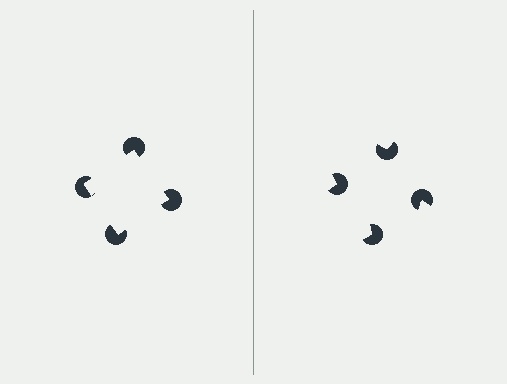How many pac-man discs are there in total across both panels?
8 — 4 on each side.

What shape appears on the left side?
An illusory square.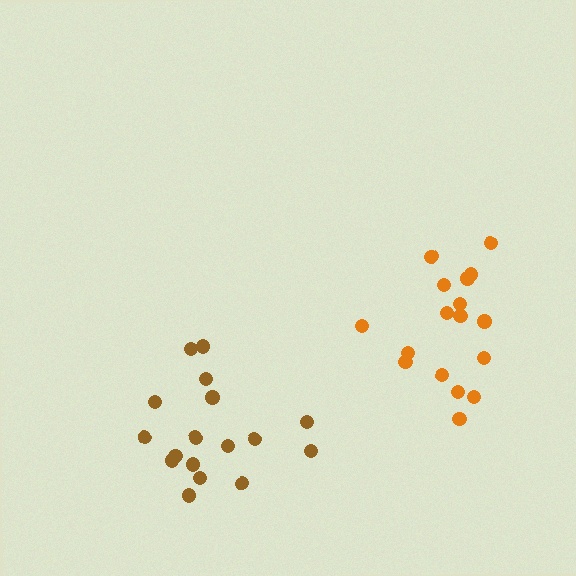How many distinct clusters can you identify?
There are 2 distinct clusters.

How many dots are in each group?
Group 1: 17 dots, Group 2: 17 dots (34 total).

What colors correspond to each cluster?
The clusters are colored: orange, brown.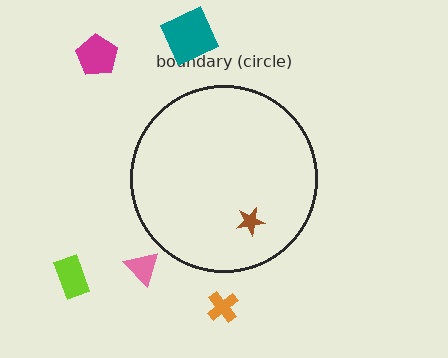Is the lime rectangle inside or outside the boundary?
Outside.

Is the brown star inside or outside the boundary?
Inside.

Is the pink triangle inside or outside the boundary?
Outside.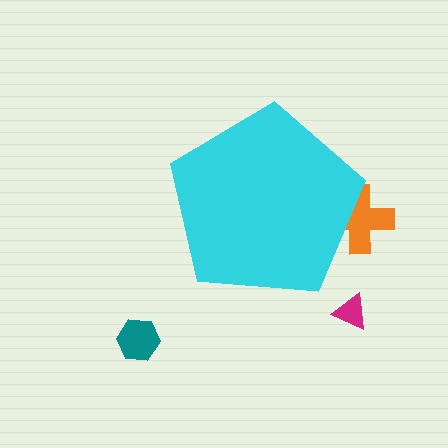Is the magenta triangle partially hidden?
No, the magenta triangle is fully visible.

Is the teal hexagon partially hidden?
No, the teal hexagon is fully visible.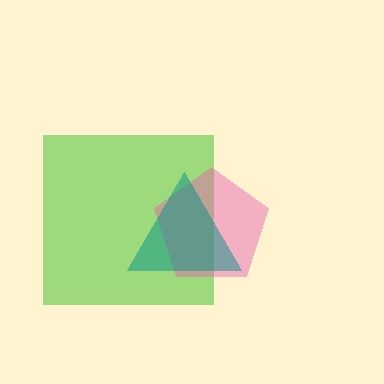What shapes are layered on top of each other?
The layered shapes are: a lime square, a pink pentagon, a teal triangle.